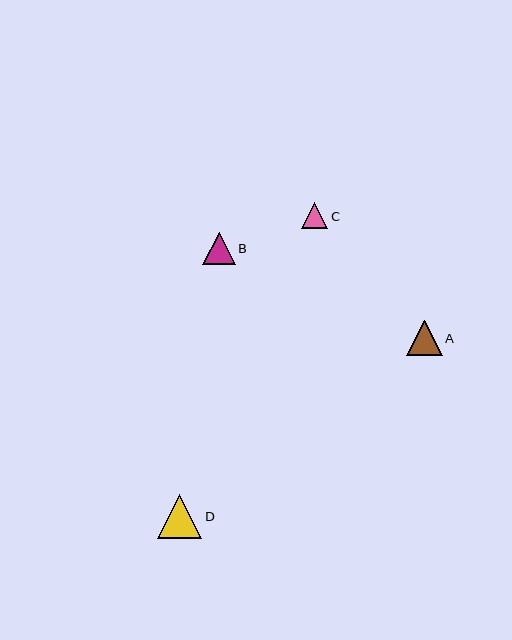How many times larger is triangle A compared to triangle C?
Triangle A is approximately 1.3 times the size of triangle C.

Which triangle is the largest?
Triangle D is the largest with a size of approximately 44 pixels.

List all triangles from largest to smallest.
From largest to smallest: D, A, B, C.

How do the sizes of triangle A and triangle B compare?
Triangle A and triangle B are approximately the same size.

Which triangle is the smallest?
Triangle C is the smallest with a size of approximately 26 pixels.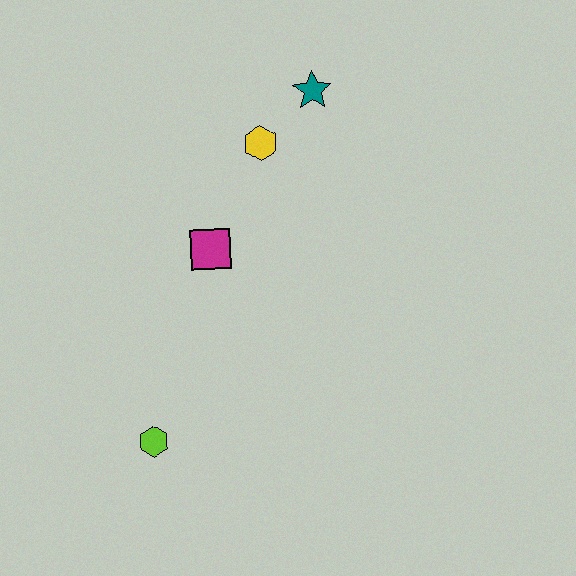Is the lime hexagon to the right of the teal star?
No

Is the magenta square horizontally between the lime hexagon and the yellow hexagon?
Yes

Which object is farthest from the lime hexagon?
The teal star is farthest from the lime hexagon.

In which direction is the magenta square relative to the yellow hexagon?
The magenta square is below the yellow hexagon.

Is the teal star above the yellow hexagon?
Yes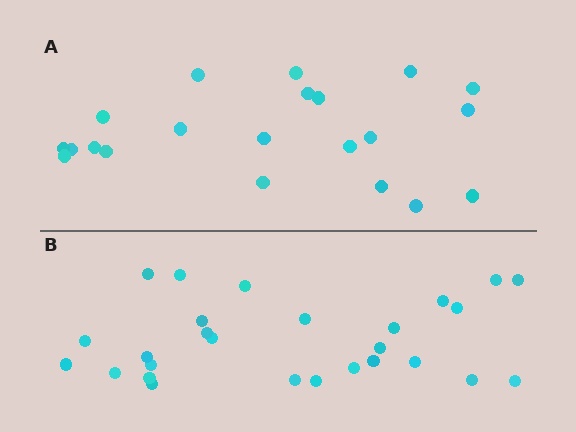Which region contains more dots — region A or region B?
Region B (the bottom region) has more dots.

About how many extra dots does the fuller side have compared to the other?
Region B has about 6 more dots than region A.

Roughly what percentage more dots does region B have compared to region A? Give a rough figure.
About 30% more.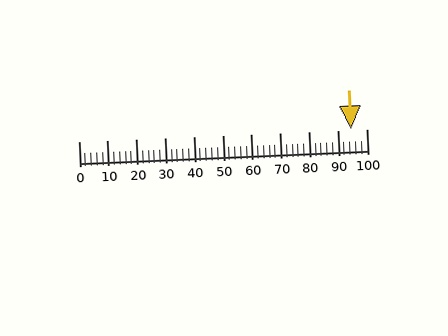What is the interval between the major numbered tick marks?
The major tick marks are spaced 10 units apart.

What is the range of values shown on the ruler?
The ruler shows values from 0 to 100.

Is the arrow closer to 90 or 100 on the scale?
The arrow is closer to 90.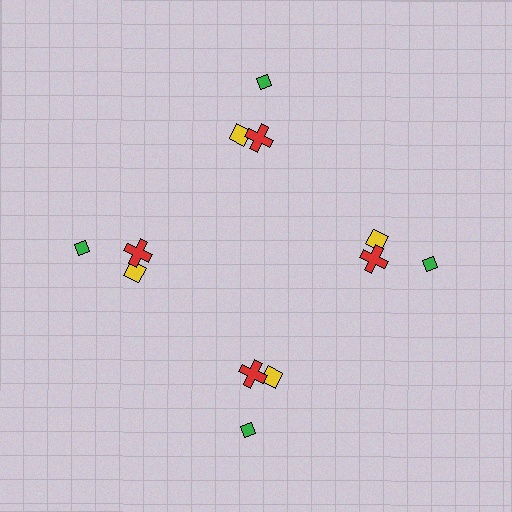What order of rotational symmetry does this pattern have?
This pattern has 4-fold rotational symmetry.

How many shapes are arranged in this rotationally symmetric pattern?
There are 12 shapes, arranged in 4 groups of 3.